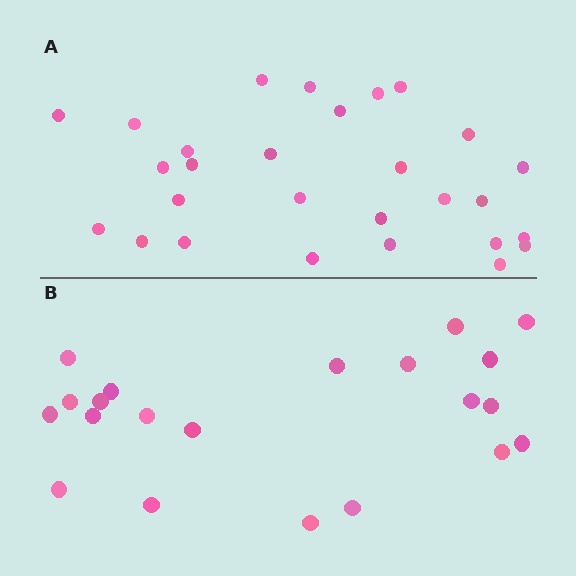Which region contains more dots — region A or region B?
Region A (the top region) has more dots.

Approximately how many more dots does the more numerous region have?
Region A has roughly 8 or so more dots than region B.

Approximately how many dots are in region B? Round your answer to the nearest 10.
About 20 dots. (The exact count is 21, which rounds to 20.)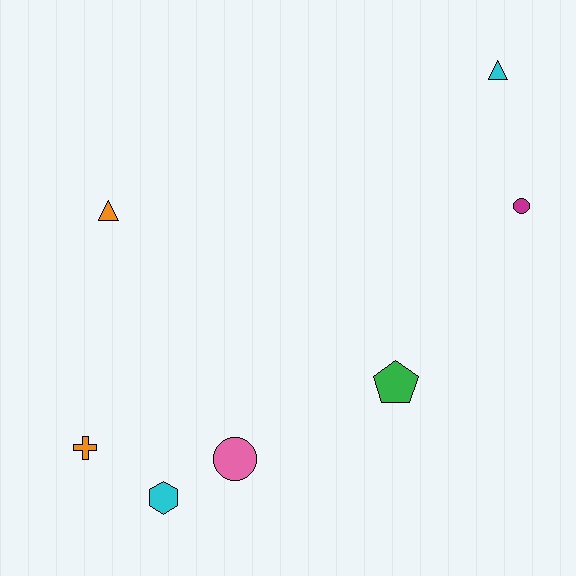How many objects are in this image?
There are 7 objects.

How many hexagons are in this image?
There is 1 hexagon.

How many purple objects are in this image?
There are no purple objects.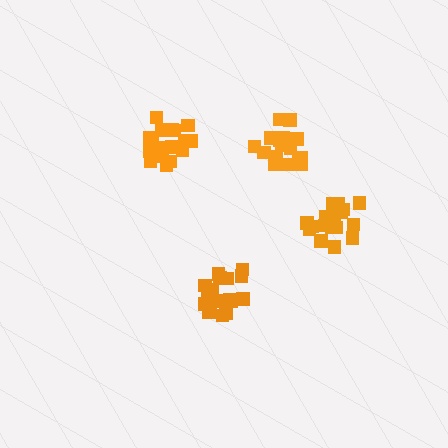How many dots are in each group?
Group 1: 17 dots, Group 2: 19 dots, Group 3: 19 dots, Group 4: 19 dots (74 total).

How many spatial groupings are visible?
There are 4 spatial groupings.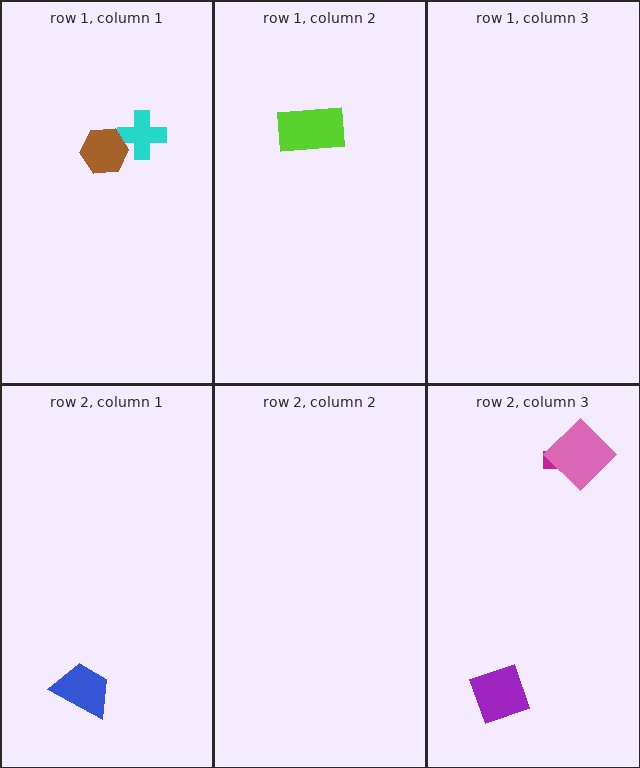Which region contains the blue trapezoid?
The row 2, column 1 region.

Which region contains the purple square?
The row 2, column 3 region.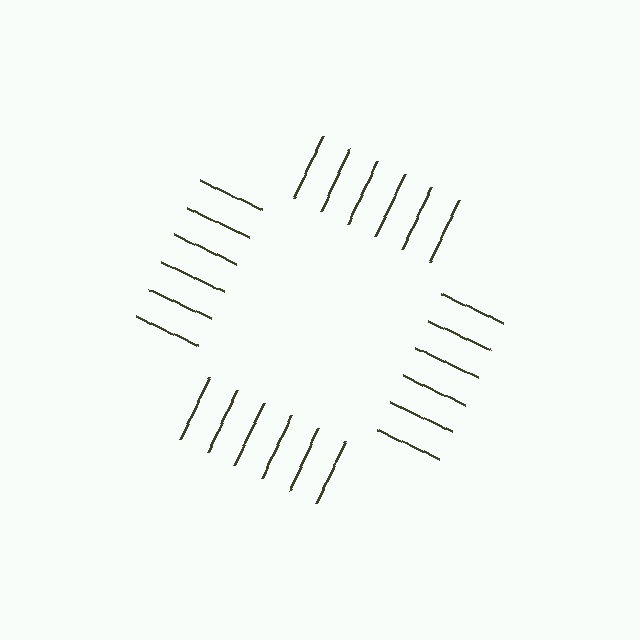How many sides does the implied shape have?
4 sides — the line-ends trace a square.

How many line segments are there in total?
24 — 6 along each of the 4 edges.